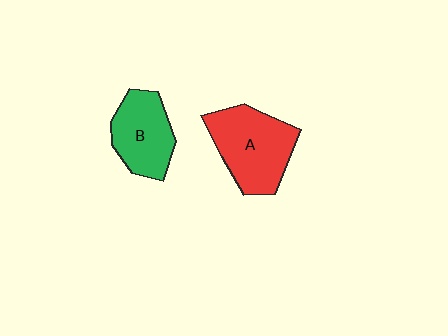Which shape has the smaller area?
Shape B (green).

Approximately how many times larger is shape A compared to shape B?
Approximately 1.3 times.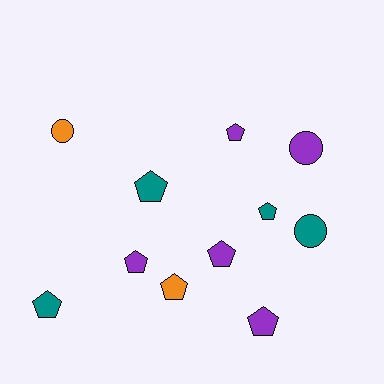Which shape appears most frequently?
Pentagon, with 8 objects.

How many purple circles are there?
There is 1 purple circle.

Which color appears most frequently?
Purple, with 5 objects.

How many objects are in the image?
There are 11 objects.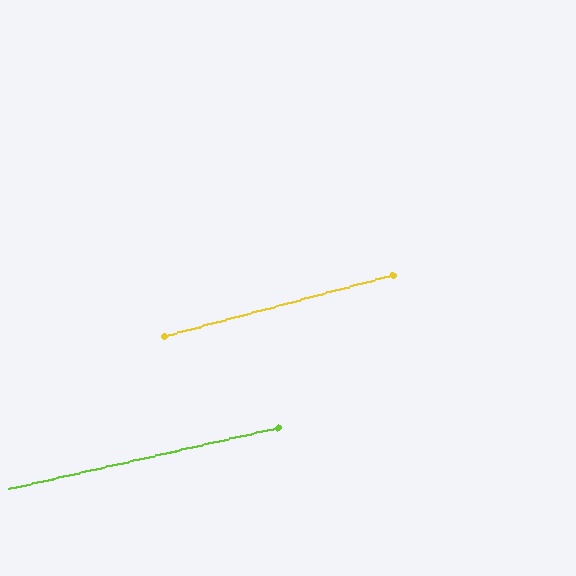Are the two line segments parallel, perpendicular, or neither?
Parallel — their directions differ by only 1.9°.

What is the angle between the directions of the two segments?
Approximately 2 degrees.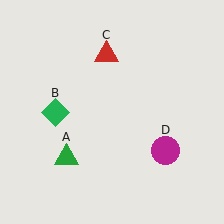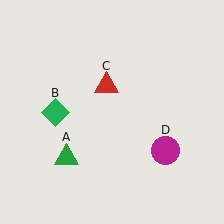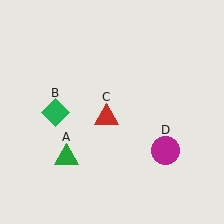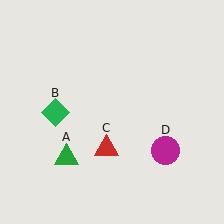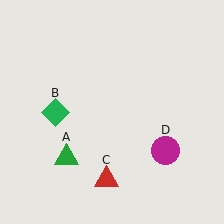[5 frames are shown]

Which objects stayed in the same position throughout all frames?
Green triangle (object A) and green diamond (object B) and magenta circle (object D) remained stationary.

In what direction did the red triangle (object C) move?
The red triangle (object C) moved down.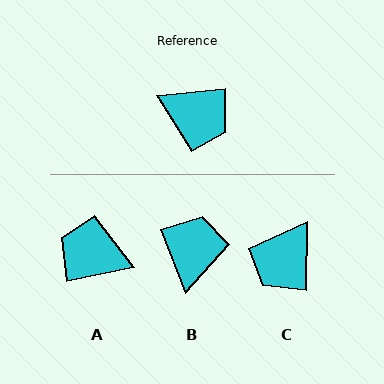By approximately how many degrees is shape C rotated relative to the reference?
Approximately 97 degrees clockwise.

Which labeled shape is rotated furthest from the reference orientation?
A, about 175 degrees away.